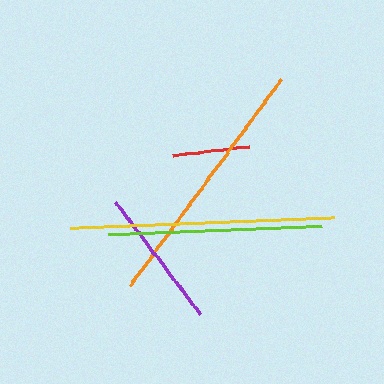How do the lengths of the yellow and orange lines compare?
The yellow and orange lines are approximately the same length.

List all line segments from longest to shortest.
From longest to shortest: yellow, orange, lime, purple, red.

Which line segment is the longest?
The yellow line is the longest at approximately 263 pixels.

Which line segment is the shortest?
The red line is the shortest at approximately 77 pixels.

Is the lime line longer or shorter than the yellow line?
The yellow line is longer than the lime line.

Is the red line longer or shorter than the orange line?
The orange line is longer than the red line.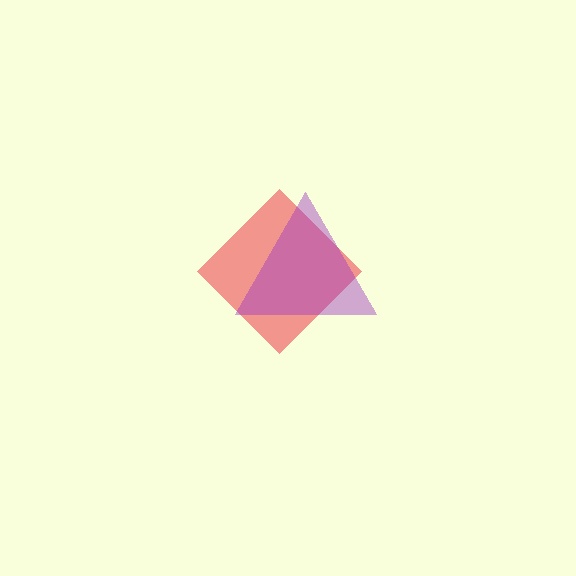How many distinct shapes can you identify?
There are 2 distinct shapes: a red diamond, a purple triangle.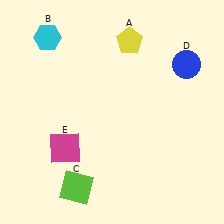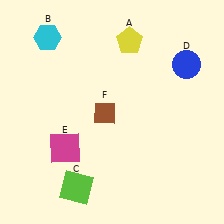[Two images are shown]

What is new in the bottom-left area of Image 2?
A brown diamond (F) was added in the bottom-left area of Image 2.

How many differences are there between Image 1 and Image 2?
There is 1 difference between the two images.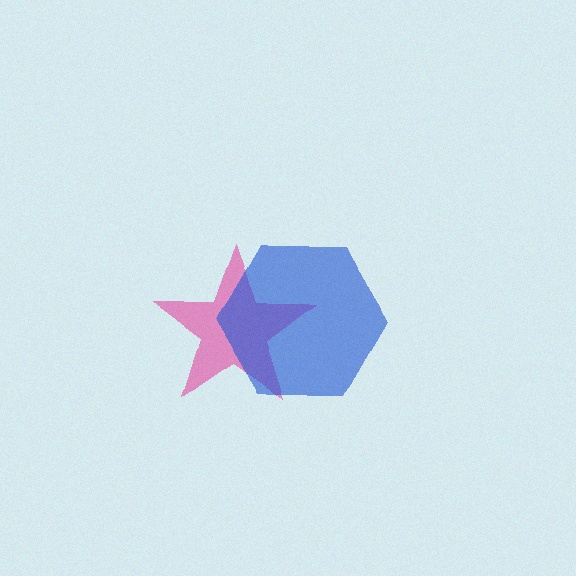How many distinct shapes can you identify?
There are 2 distinct shapes: a pink star, a blue hexagon.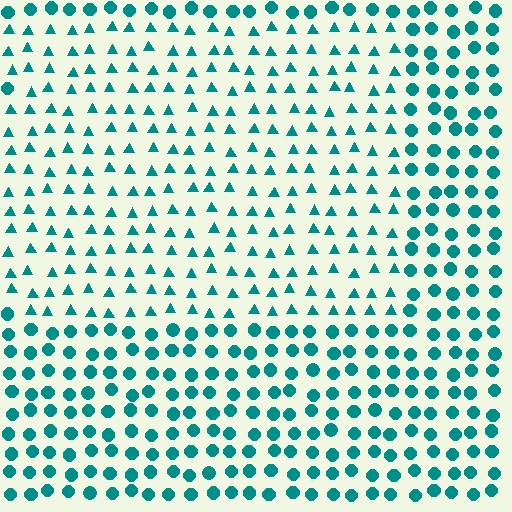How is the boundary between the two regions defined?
The boundary is defined by a change in element shape: triangles inside vs. circles outside. All elements share the same color and spacing.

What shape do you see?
I see a rectangle.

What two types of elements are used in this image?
The image uses triangles inside the rectangle region and circles outside it.